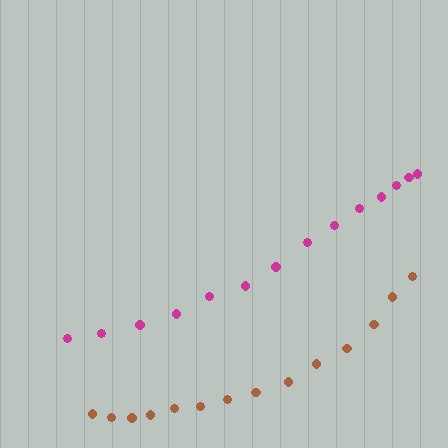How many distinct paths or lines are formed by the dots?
There are 2 distinct paths.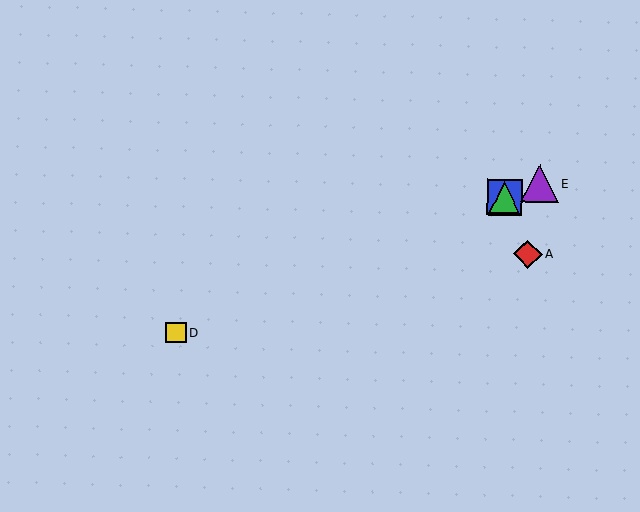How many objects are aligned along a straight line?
4 objects (B, C, D, E) are aligned along a straight line.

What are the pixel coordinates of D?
Object D is at (176, 332).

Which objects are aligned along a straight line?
Objects B, C, D, E are aligned along a straight line.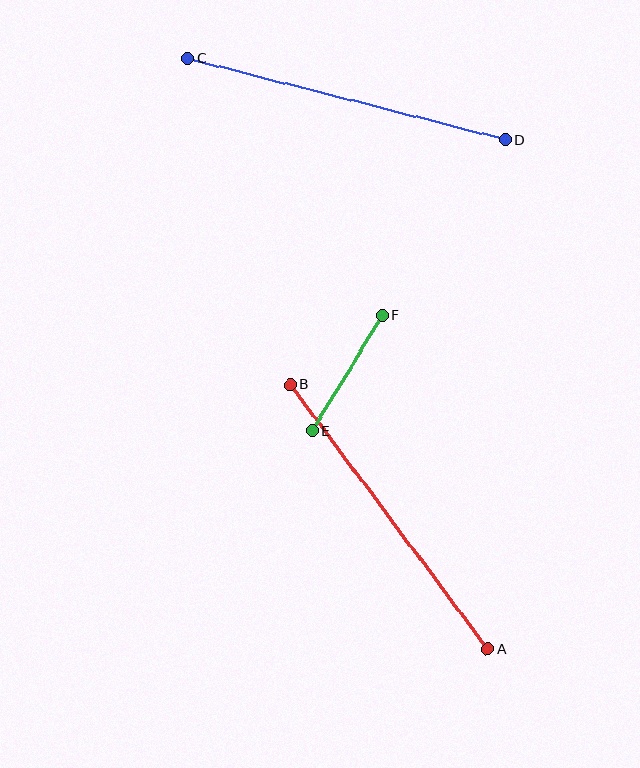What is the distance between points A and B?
The distance is approximately 330 pixels.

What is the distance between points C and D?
The distance is approximately 328 pixels.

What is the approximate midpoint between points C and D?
The midpoint is at approximately (347, 99) pixels.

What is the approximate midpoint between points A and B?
The midpoint is at approximately (389, 517) pixels.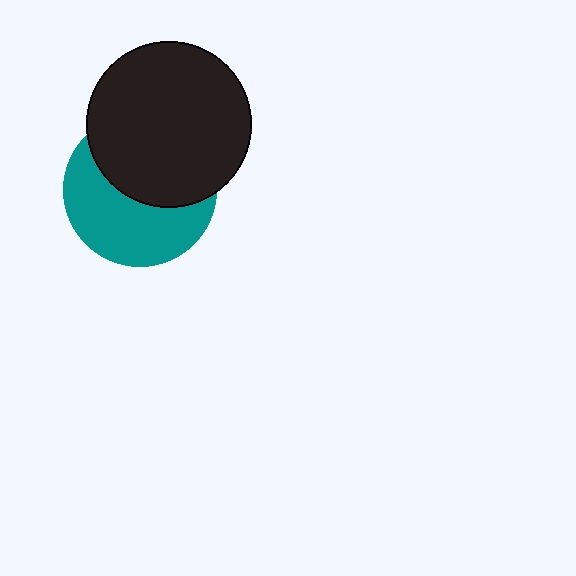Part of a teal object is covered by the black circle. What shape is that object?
It is a circle.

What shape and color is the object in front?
The object in front is a black circle.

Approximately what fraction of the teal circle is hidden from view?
Roughly 49% of the teal circle is hidden behind the black circle.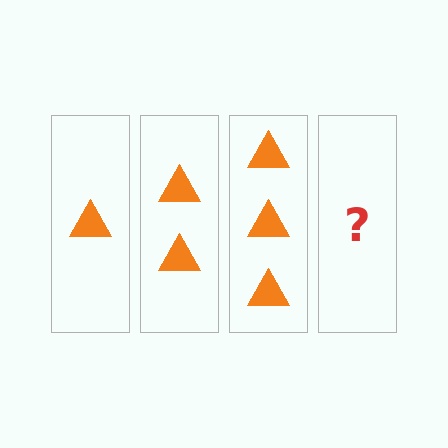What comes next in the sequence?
The next element should be 4 triangles.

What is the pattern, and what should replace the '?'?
The pattern is that each step adds one more triangle. The '?' should be 4 triangles.